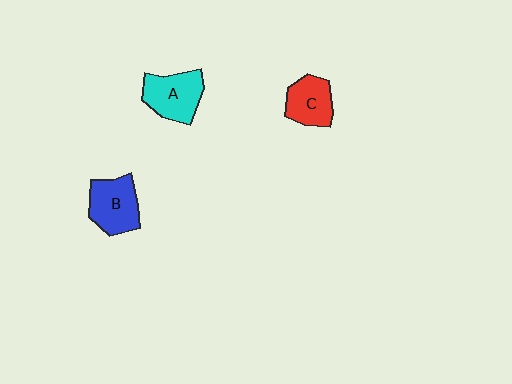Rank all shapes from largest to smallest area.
From largest to smallest: A (cyan), B (blue), C (red).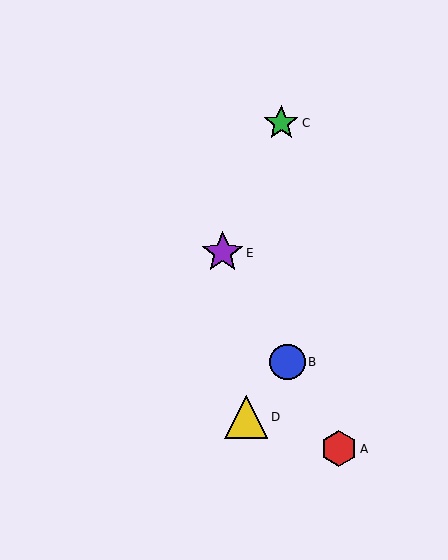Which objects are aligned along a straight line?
Objects A, B, E are aligned along a straight line.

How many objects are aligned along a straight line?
3 objects (A, B, E) are aligned along a straight line.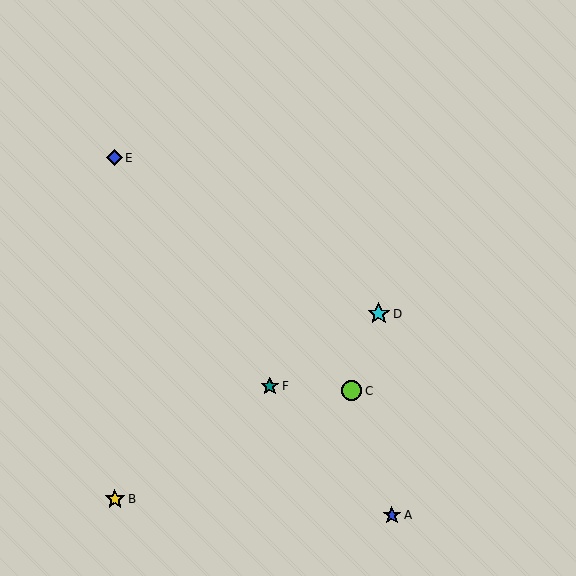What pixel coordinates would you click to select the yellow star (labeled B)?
Click at (115, 499) to select the yellow star B.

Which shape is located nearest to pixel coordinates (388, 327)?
The cyan star (labeled D) at (379, 314) is nearest to that location.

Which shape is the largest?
The cyan star (labeled D) is the largest.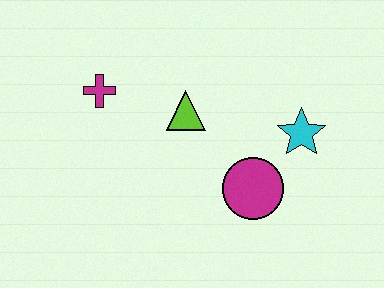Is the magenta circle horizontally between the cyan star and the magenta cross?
Yes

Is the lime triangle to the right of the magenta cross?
Yes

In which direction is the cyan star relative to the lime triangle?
The cyan star is to the right of the lime triangle.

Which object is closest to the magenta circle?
The cyan star is closest to the magenta circle.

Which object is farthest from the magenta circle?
The magenta cross is farthest from the magenta circle.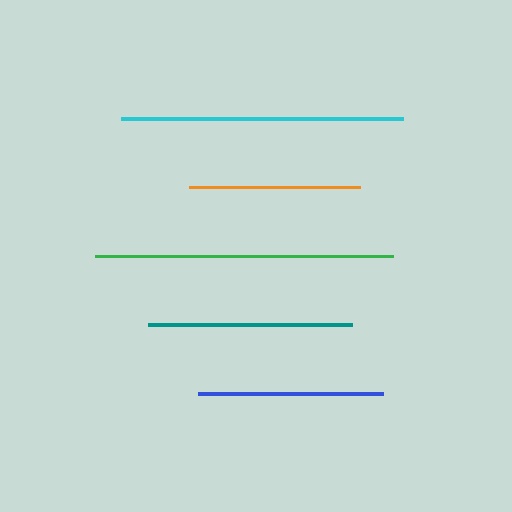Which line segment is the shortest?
The orange line is the shortest at approximately 171 pixels.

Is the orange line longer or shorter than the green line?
The green line is longer than the orange line.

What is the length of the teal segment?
The teal segment is approximately 203 pixels long.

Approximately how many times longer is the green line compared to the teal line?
The green line is approximately 1.5 times the length of the teal line.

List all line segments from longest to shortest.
From longest to shortest: green, cyan, teal, blue, orange.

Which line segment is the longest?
The green line is the longest at approximately 298 pixels.